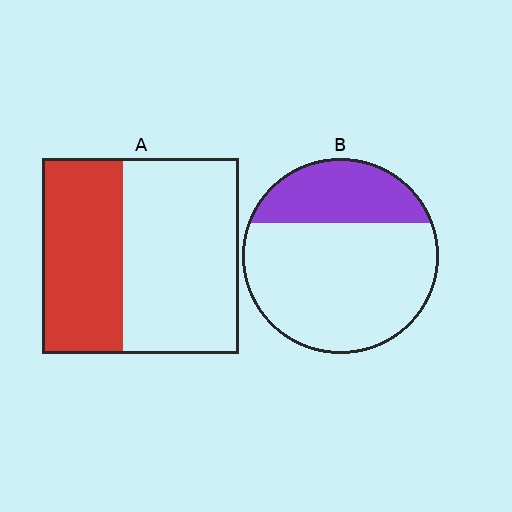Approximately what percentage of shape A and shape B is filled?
A is approximately 40% and B is approximately 30%.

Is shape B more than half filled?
No.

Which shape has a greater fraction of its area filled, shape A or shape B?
Shape A.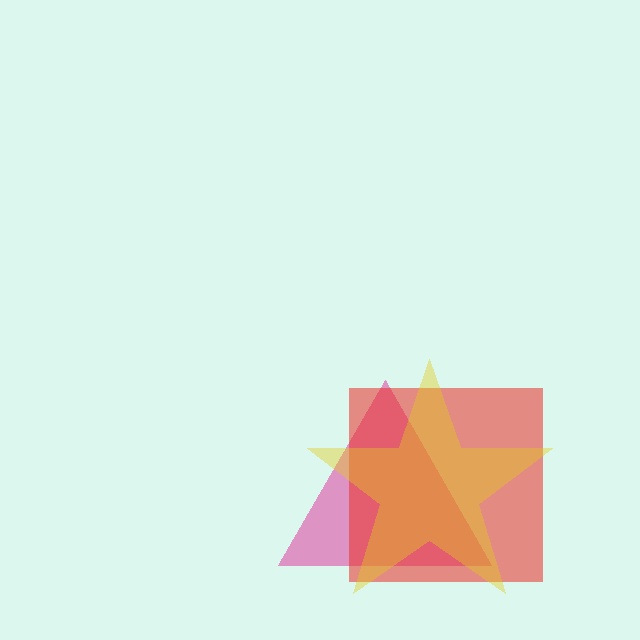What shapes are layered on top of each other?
The layered shapes are: a pink triangle, a red square, a yellow star.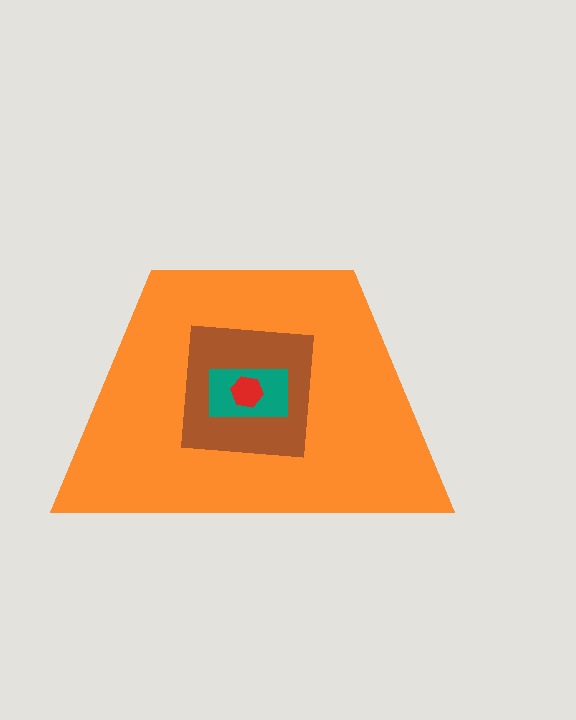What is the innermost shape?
The red hexagon.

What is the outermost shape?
The orange trapezoid.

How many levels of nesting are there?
4.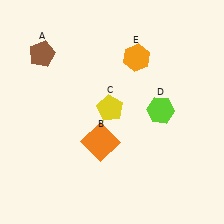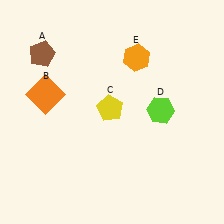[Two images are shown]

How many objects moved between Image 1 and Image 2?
1 object moved between the two images.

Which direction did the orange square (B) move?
The orange square (B) moved left.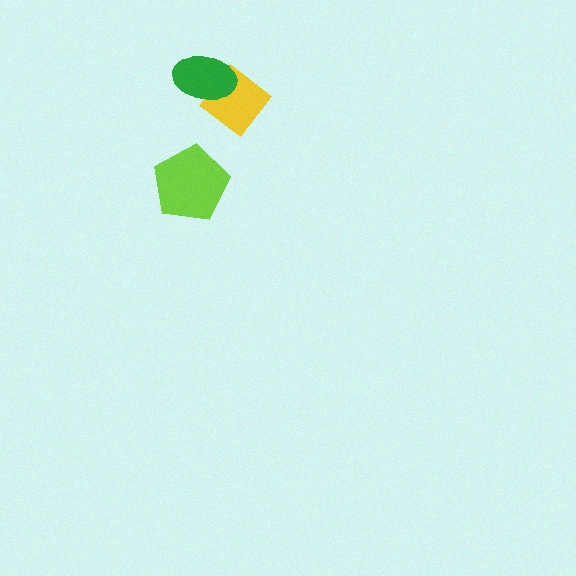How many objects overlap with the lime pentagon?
0 objects overlap with the lime pentagon.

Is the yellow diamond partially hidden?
Yes, it is partially covered by another shape.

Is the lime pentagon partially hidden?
No, no other shape covers it.